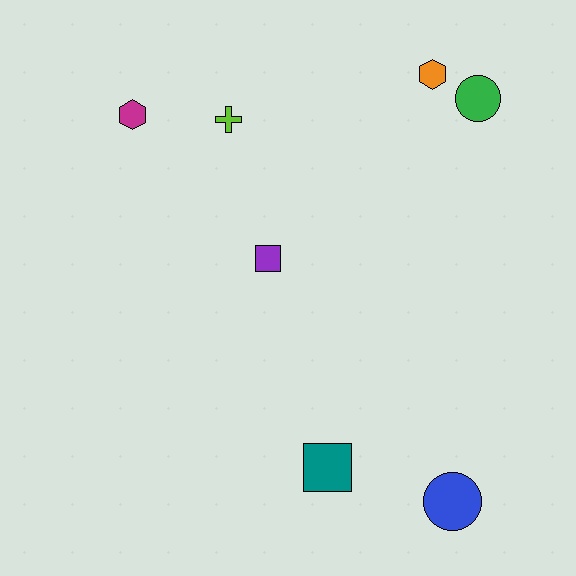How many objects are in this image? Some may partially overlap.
There are 7 objects.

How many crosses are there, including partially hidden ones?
There is 1 cross.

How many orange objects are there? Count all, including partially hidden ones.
There is 1 orange object.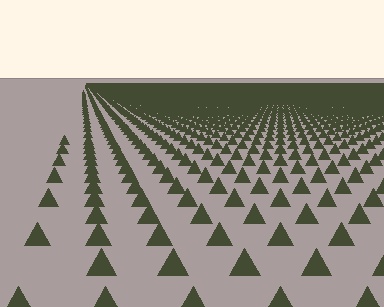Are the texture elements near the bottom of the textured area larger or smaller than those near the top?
Larger. Near the bottom, elements are closer to the viewer and appear at a bigger on-screen size.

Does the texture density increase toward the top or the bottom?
Density increases toward the top.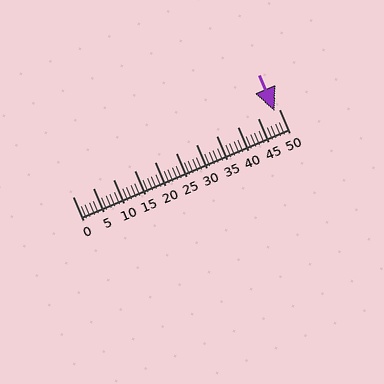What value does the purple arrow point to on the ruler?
The purple arrow points to approximately 49.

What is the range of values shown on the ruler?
The ruler shows values from 0 to 50.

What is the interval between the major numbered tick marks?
The major tick marks are spaced 5 units apart.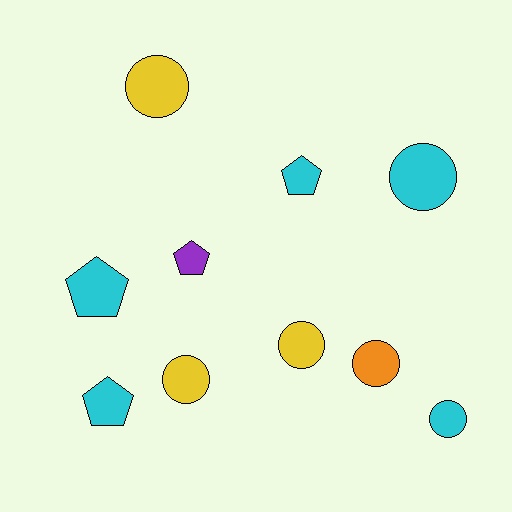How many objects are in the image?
There are 10 objects.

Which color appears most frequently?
Cyan, with 5 objects.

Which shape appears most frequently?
Circle, with 6 objects.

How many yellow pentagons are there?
There are no yellow pentagons.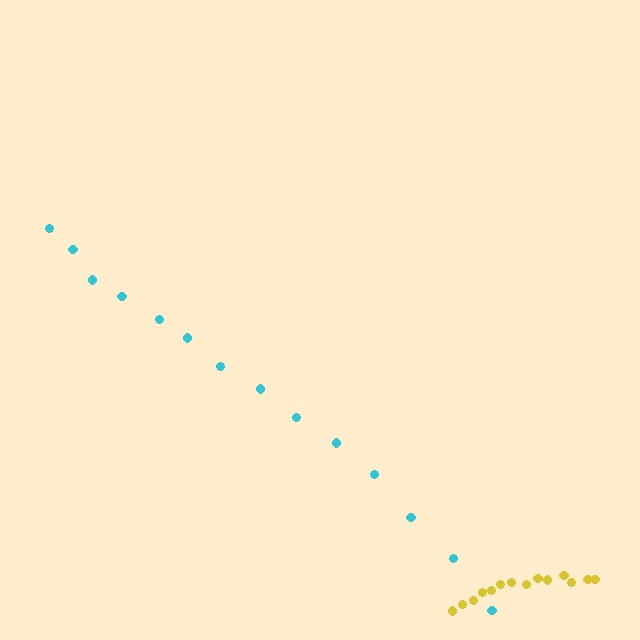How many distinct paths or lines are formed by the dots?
There are 2 distinct paths.